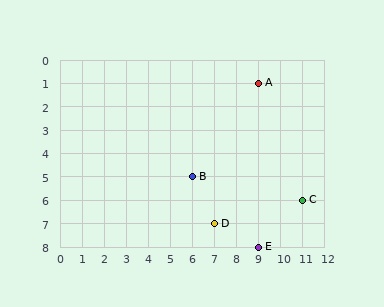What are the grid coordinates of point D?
Point D is at grid coordinates (7, 7).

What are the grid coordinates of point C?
Point C is at grid coordinates (11, 6).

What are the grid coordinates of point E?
Point E is at grid coordinates (9, 8).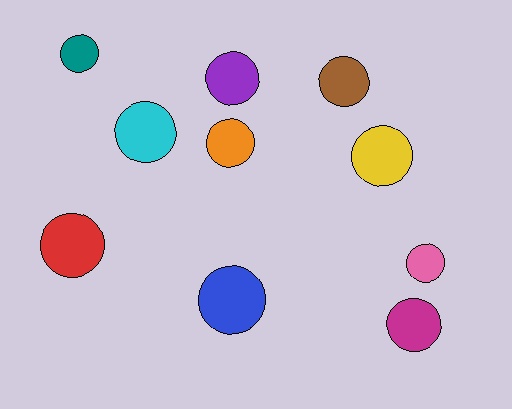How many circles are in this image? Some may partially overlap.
There are 10 circles.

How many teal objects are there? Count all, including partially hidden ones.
There is 1 teal object.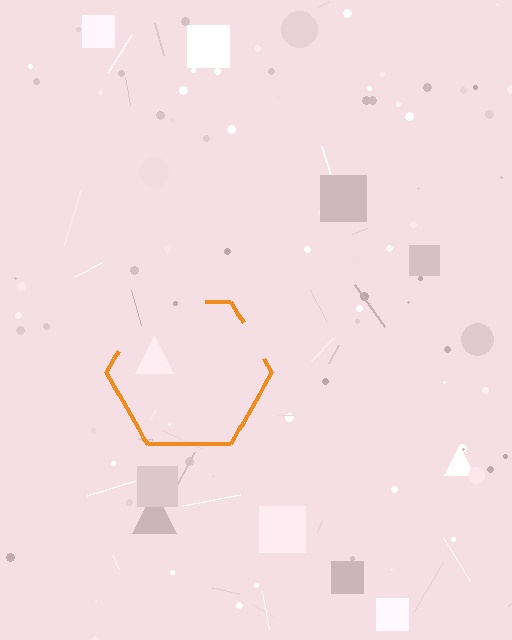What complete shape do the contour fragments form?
The contour fragments form a hexagon.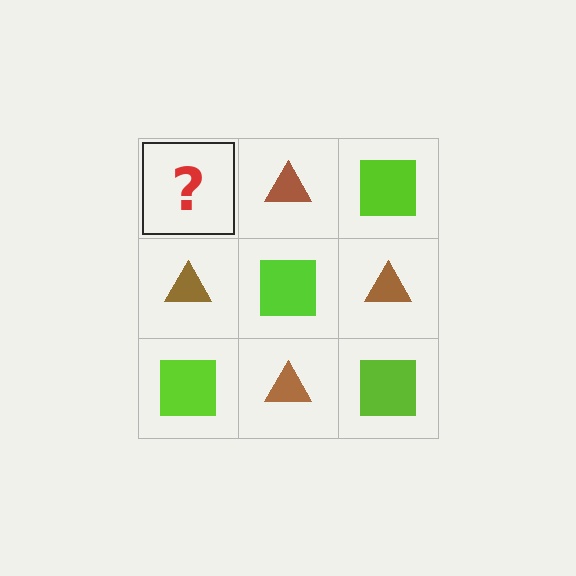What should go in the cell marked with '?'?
The missing cell should contain a lime square.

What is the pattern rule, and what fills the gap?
The rule is that it alternates lime square and brown triangle in a checkerboard pattern. The gap should be filled with a lime square.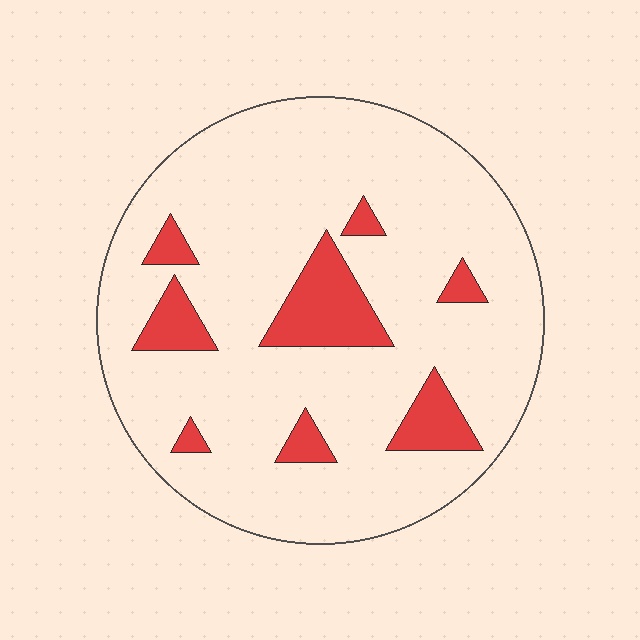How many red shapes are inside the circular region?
8.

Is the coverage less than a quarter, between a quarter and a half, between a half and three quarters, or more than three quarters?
Less than a quarter.